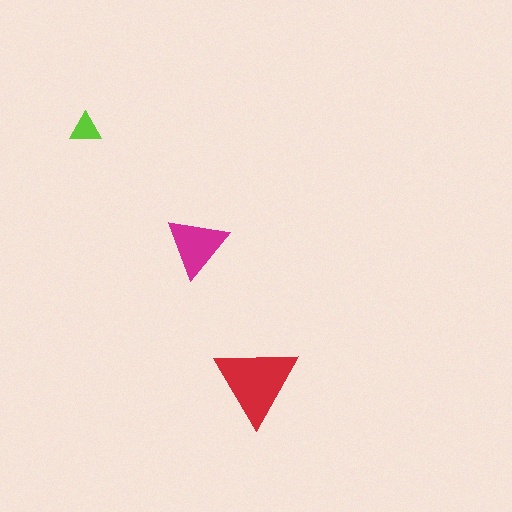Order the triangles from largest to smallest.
the red one, the magenta one, the lime one.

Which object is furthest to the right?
The red triangle is rightmost.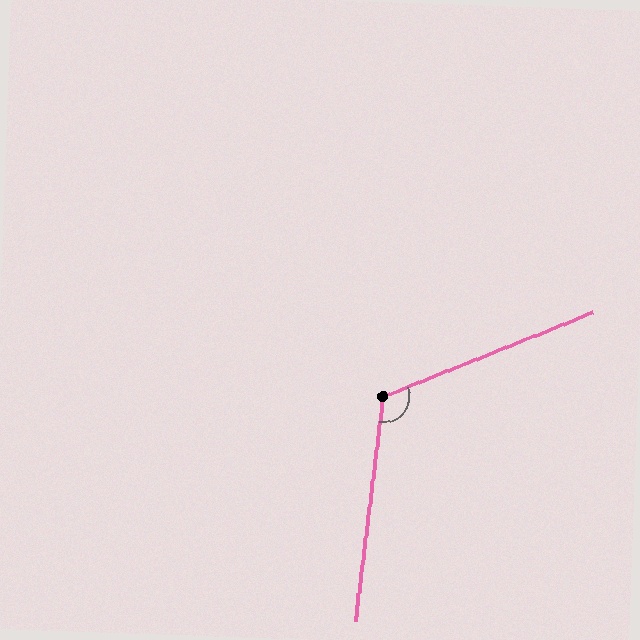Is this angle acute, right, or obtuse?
It is obtuse.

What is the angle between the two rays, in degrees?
Approximately 119 degrees.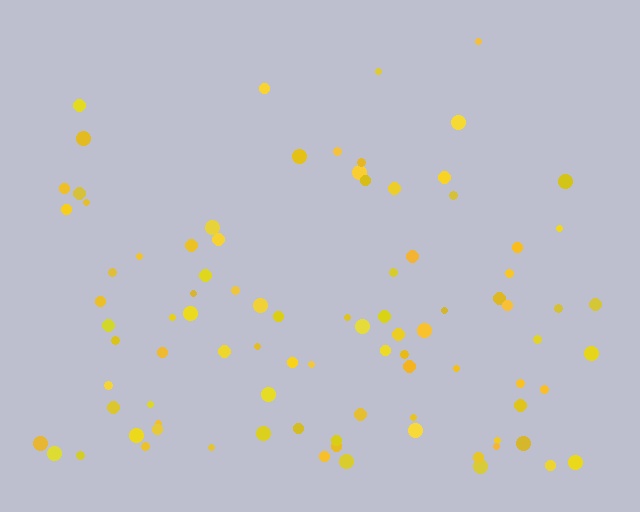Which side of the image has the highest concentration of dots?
The bottom.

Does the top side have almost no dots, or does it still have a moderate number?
Still a moderate number, just noticeably fewer than the bottom.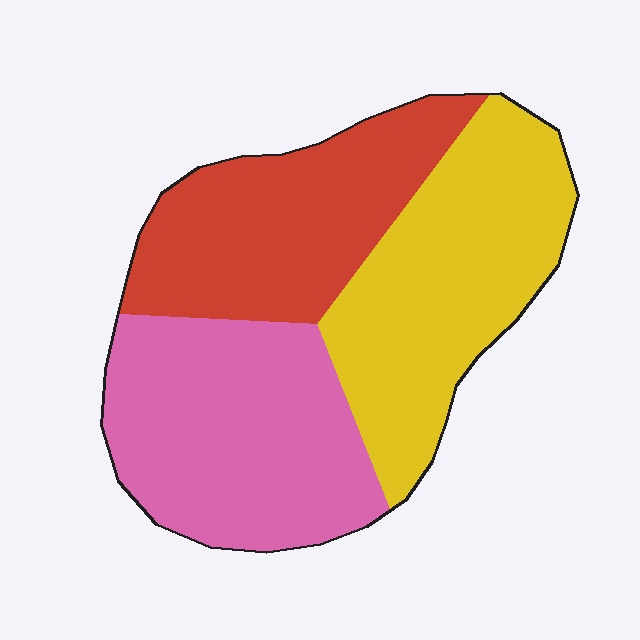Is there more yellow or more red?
Yellow.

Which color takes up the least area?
Red, at roughly 30%.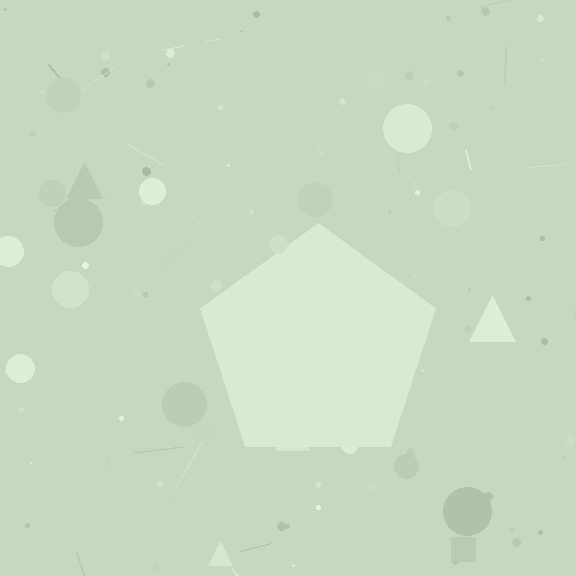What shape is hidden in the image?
A pentagon is hidden in the image.